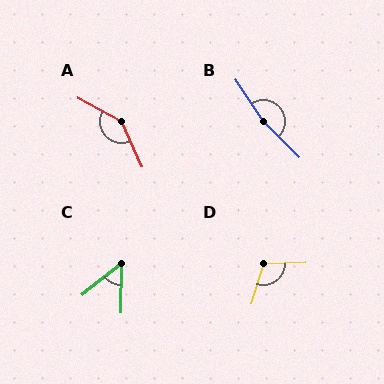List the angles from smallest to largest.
C (50°), D (110°), A (143°), B (169°).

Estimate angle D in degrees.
Approximately 110 degrees.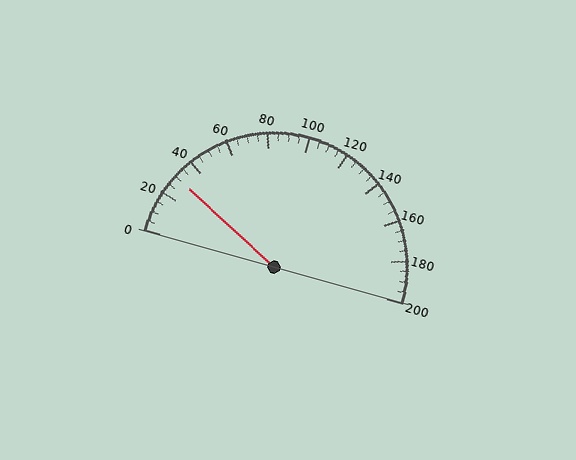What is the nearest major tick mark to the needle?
The nearest major tick mark is 40.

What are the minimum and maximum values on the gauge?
The gauge ranges from 0 to 200.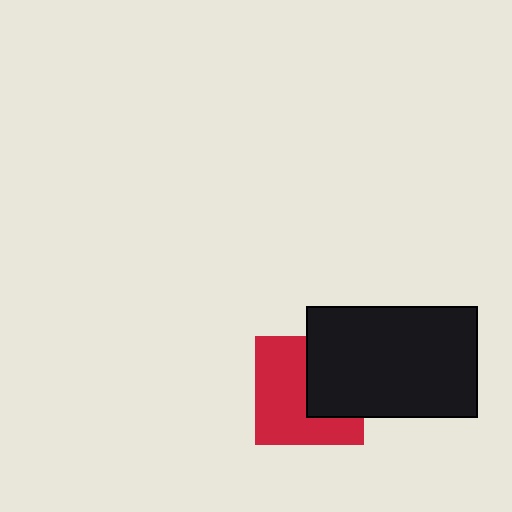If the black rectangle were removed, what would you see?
You would see the complete red square.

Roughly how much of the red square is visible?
About half of it is visible (roughly 60%).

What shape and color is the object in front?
The object in front is a black rectangle.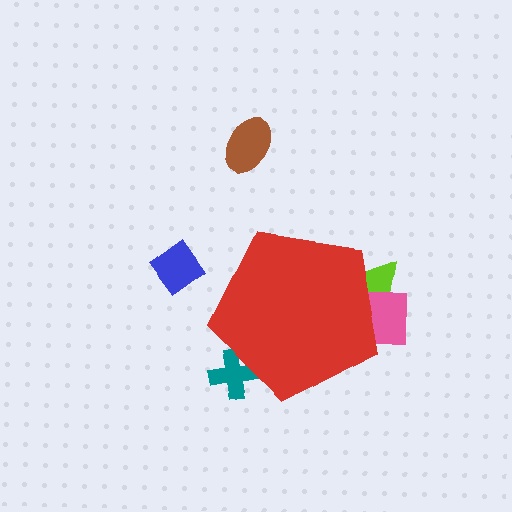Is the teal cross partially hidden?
Yes, the teal cross is partially hidden behind the red pentagon.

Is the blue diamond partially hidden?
No, the blue diamond is fully visible.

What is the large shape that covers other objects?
A red pentagon.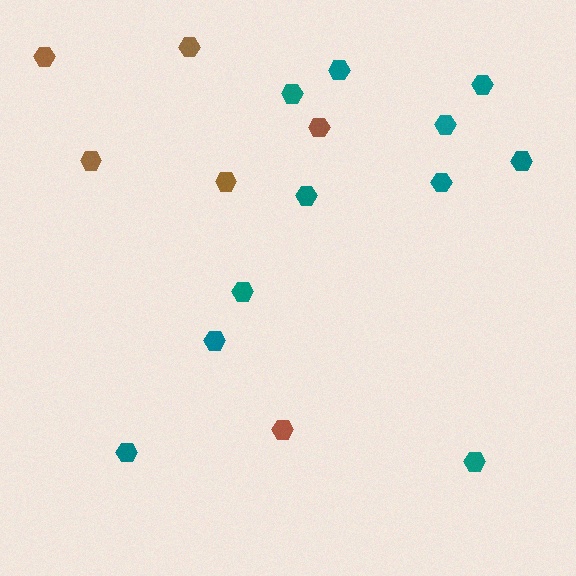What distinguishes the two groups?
There are 2 groups: one group of brown hexagons (6) and one group of teal hexagons (11).